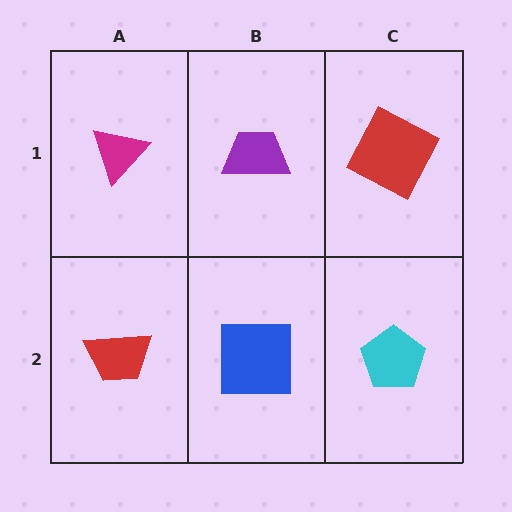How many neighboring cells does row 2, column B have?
3.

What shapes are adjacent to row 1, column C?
A cyan pentagon (row 2, column C), a purple trapezoid (row 1, column B).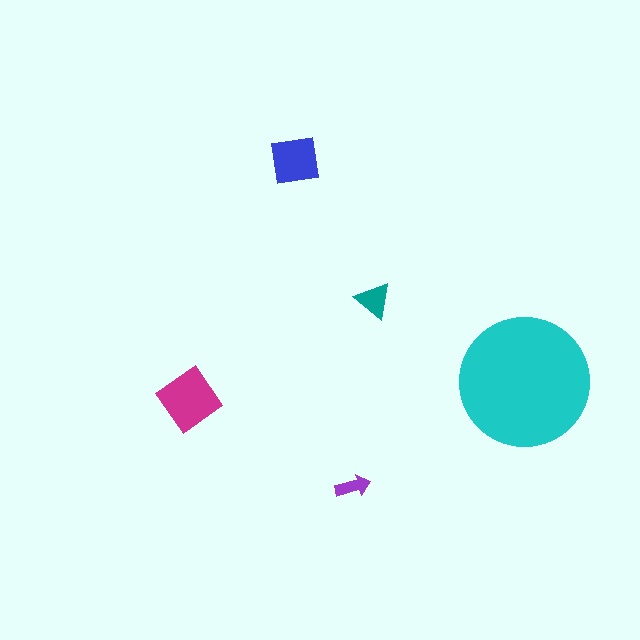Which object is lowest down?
The purple arrow is bottommost.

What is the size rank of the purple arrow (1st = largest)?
5th.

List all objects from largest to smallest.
The cyan circle, the magenta diamond, the blue square, the teal triangle, the purple arrow.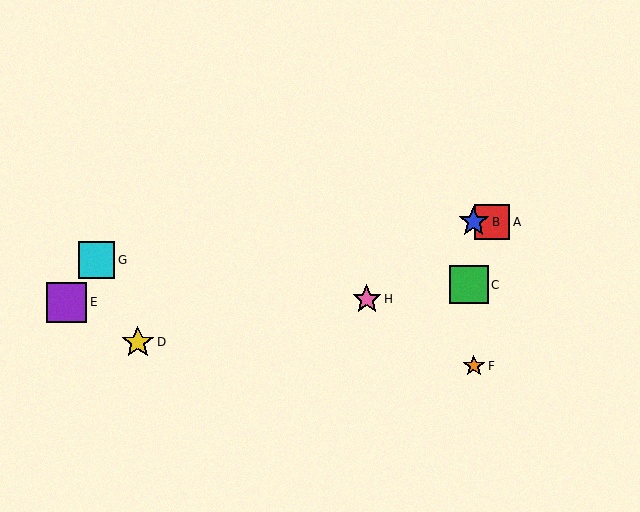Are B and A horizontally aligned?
Yes, both are at y≈222.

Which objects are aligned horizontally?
Objects A, B are aligned horizontally.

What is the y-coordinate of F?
Object F is at y≈366.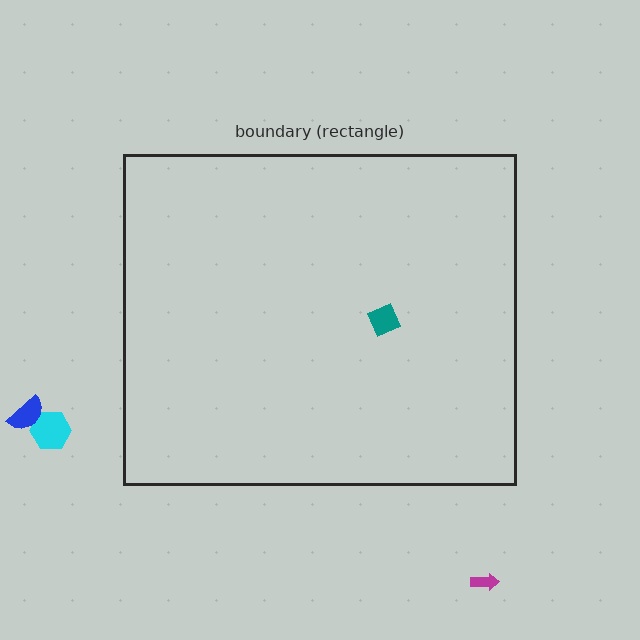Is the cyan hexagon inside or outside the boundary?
Outside.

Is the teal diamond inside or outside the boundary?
Inside.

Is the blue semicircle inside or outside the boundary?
Outside.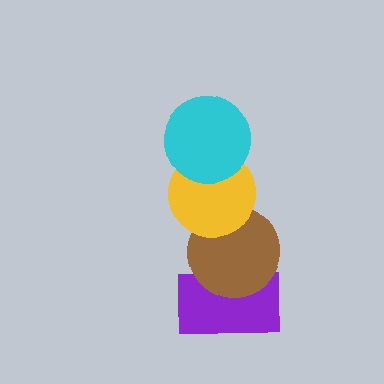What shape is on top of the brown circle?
The yellow circle is on top of the brown circle.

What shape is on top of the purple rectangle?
The brown circle is on top of the purple rectangle.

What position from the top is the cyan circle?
The cyan circle is 1st from the top.